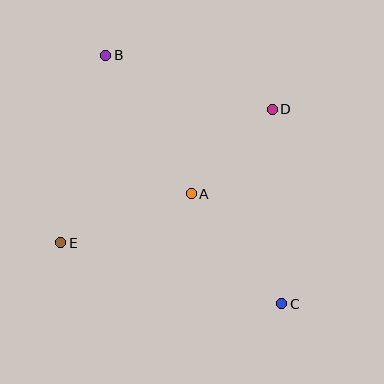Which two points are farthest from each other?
Points B and C are farthest from each other.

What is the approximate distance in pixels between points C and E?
The distance between C and E is approximately 229 pixels.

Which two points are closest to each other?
Points A and D are closest to each other.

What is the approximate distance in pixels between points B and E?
The distance between B and E is approximately 193 pixels.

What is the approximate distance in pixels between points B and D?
The distance between B and D is approximately 175 pixels.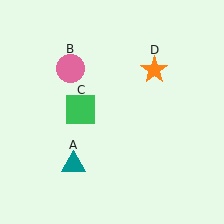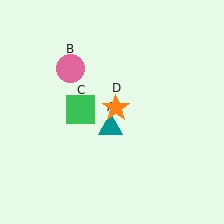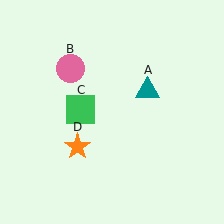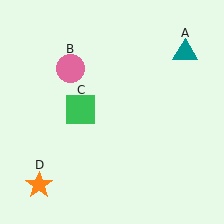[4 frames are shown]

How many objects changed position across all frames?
2 objects changed position: teal triangle (object A), orange star (object D).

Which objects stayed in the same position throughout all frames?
Pink circle (object B) and green square (object C) remained stationary.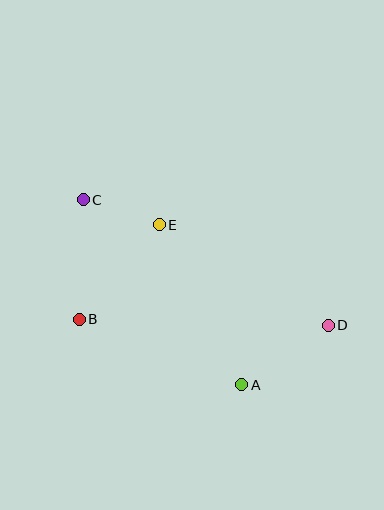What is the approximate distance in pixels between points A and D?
The distance between A and D is approximately 105 pixels.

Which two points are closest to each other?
Points C and E are closest to each other.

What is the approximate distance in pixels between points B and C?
The distance between B and C is approximately 120 pixels.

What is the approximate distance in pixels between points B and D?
The distance between B and D is approximately 249 pixels.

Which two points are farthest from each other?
Points C and D are farthest from each other.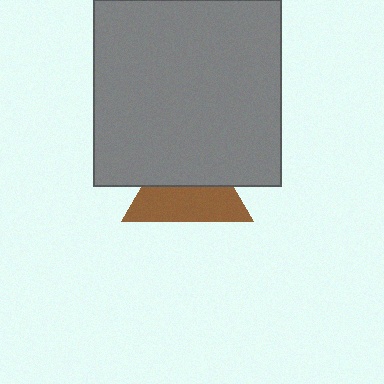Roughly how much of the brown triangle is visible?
About half of it is visible (roughly 51%).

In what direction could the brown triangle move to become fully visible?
The brown triangle could move down. That would shift it out from behind the gray square entirely.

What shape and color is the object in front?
The object in front is a gray square.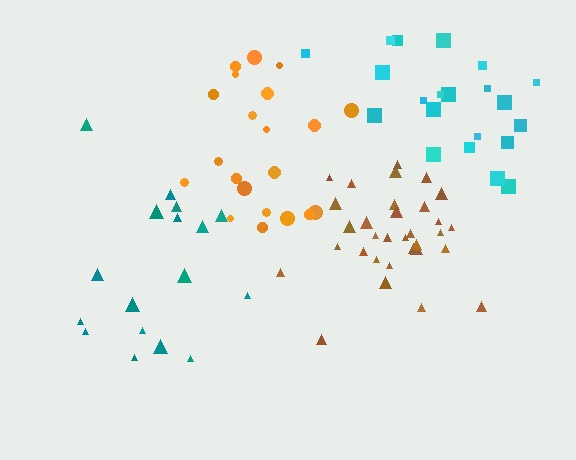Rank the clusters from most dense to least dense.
brown, orange, teal, cyan.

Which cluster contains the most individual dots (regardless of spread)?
Brown (32).